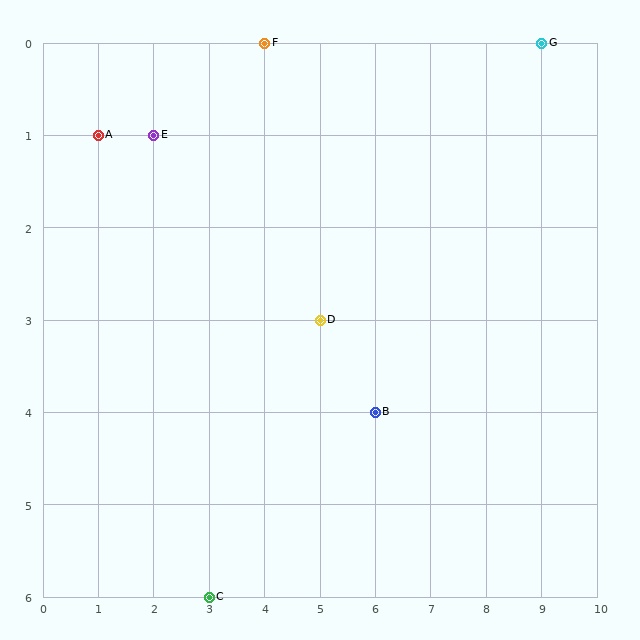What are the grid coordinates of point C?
Point C is at grid coordinates (3, 6).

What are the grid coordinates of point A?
Point A is at grid coordinates (1, 1).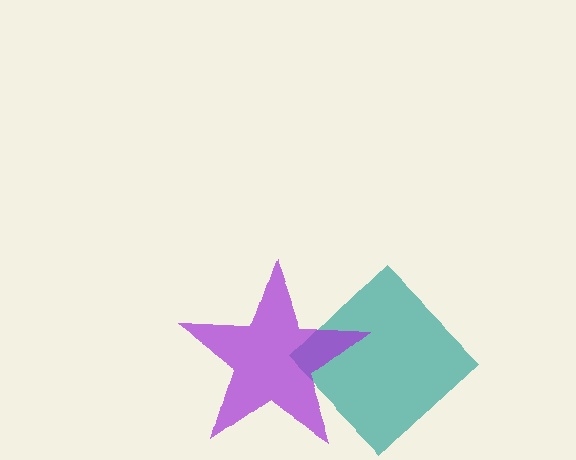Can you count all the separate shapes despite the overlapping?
Yes, there are 2 separate shapes.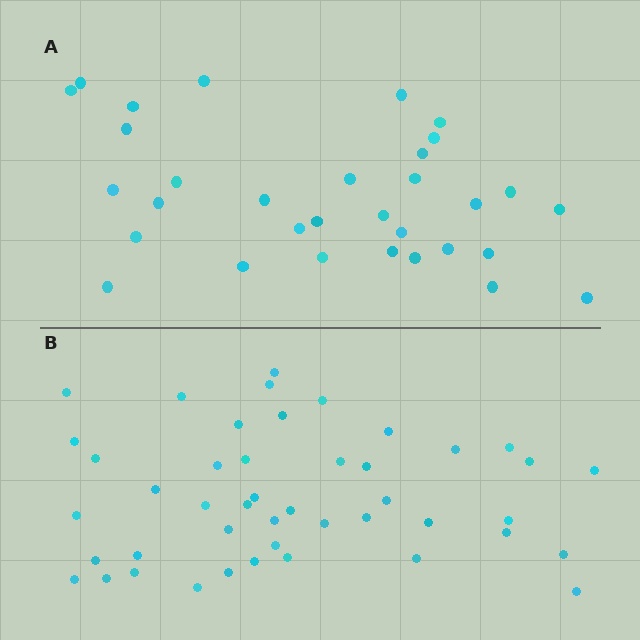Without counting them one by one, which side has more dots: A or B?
Region B (the bottom region) has more dots.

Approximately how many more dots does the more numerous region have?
Region B has approximately 15 more dots than region A.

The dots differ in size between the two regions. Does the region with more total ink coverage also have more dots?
No. Region A has more total ink coverage because its dots are larger, but region B actually contains more individual dots. Total area can be misleading — the number of items is what matters here.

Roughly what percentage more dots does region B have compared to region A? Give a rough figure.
About 40% more.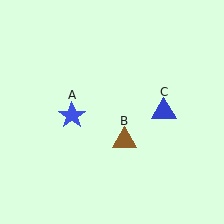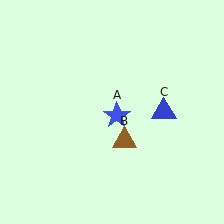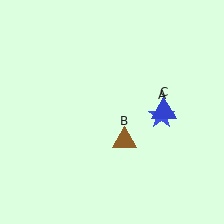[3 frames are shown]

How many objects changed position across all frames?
1 object changed position: blue star (object A).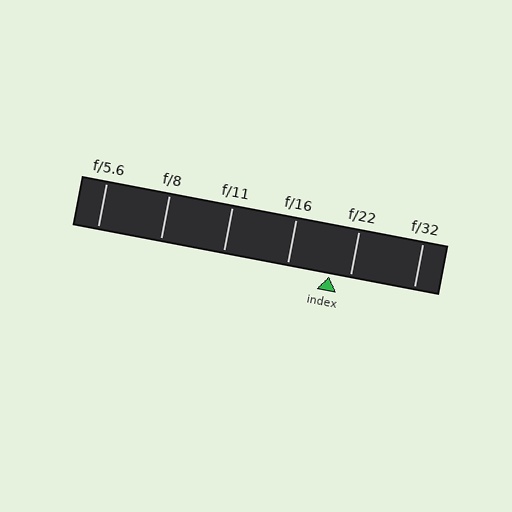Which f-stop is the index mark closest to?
The index mark is closest to f/22.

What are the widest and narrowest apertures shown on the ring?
The widest aperture shown is f/5.6 and the narrowest is f/32.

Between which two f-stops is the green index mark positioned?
The index mark is between f/16 and f/22.